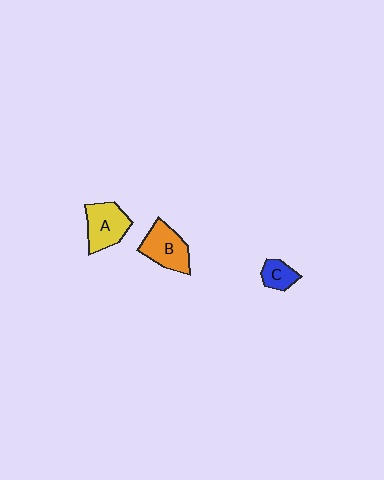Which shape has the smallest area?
Shape C (blue).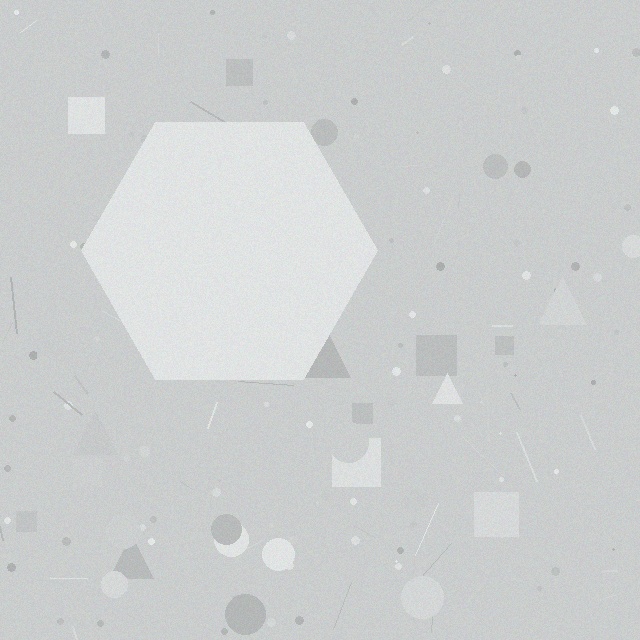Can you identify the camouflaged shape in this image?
The camouflaged shape is a hexagon.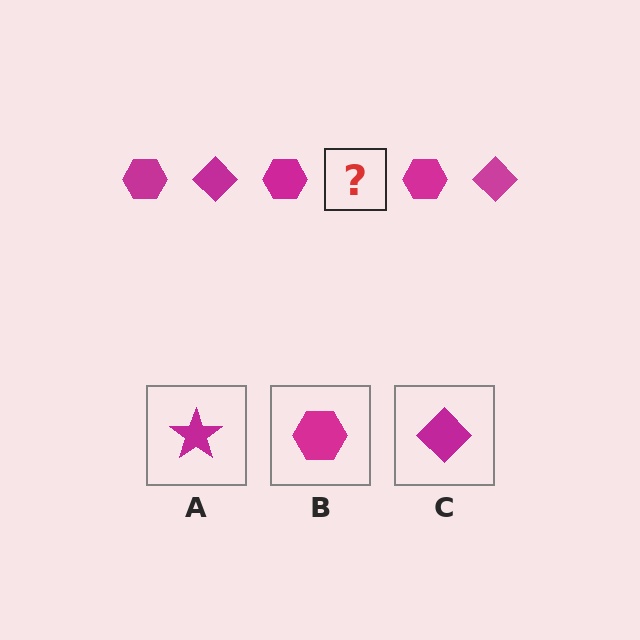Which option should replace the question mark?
Option C.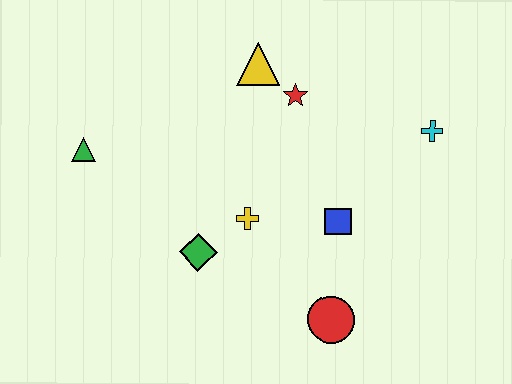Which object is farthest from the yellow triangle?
The red circle is farthest from the yellow triangle.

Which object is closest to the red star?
The yellow triangle is closest to the red star.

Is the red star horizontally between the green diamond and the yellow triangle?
No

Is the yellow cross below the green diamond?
No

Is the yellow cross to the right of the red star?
No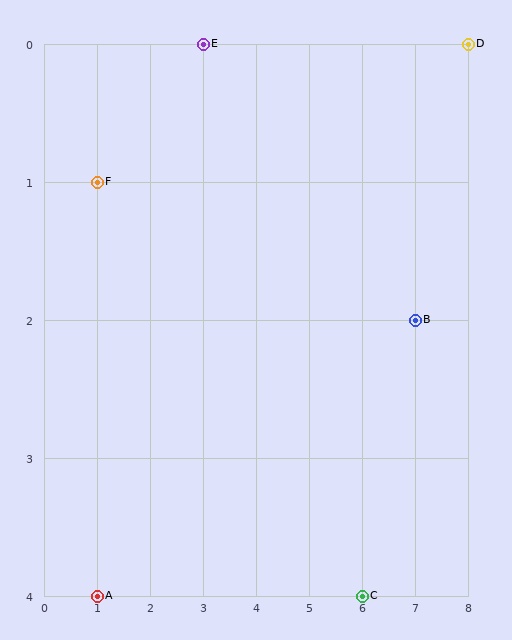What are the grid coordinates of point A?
Point A is at grid coordinates (1, 4).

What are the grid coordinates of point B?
Point B is at grid coordinates (7, 2).